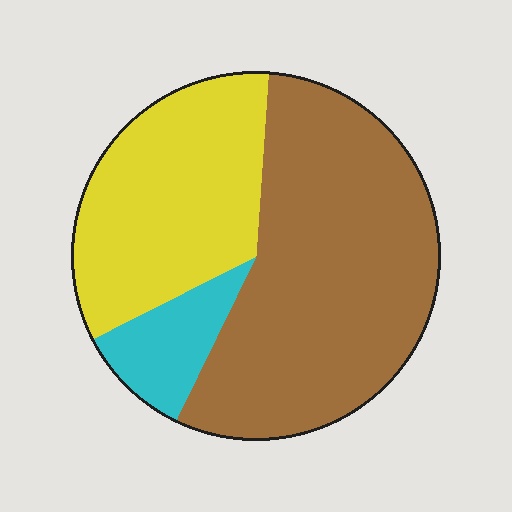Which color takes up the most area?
Brown, at roughly 55%.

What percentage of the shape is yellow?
Yellow covers around 35% of the shape.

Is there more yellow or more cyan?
Yellow.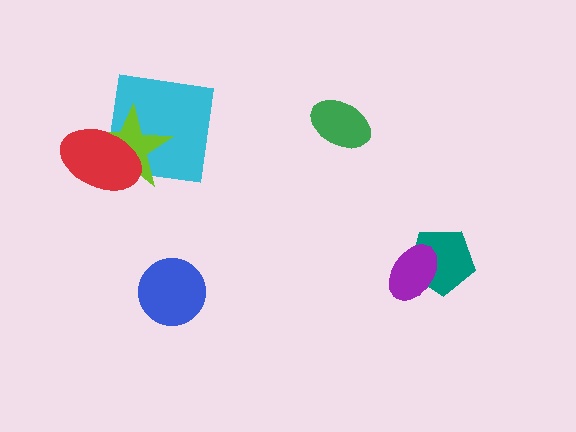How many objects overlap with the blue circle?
0 objects overlap with the blue circle.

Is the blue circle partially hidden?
No, no other shape covers it.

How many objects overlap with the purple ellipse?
1 object overlaps with the purple ellipse.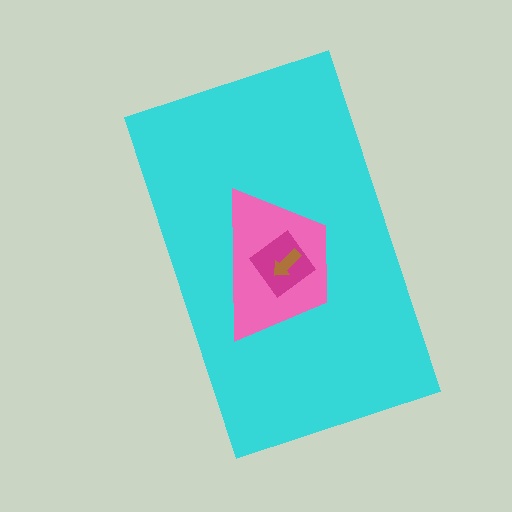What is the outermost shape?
The cyan rectangle.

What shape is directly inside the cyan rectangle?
The pink trapezoid.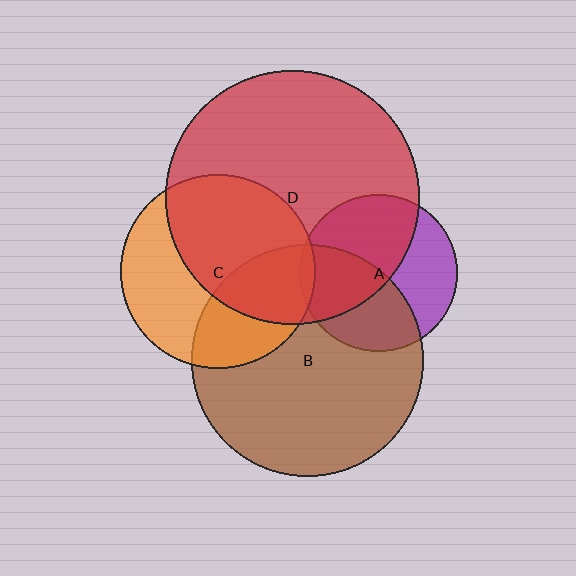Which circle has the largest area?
Circle D (red).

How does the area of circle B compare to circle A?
Approximately 2.2 times.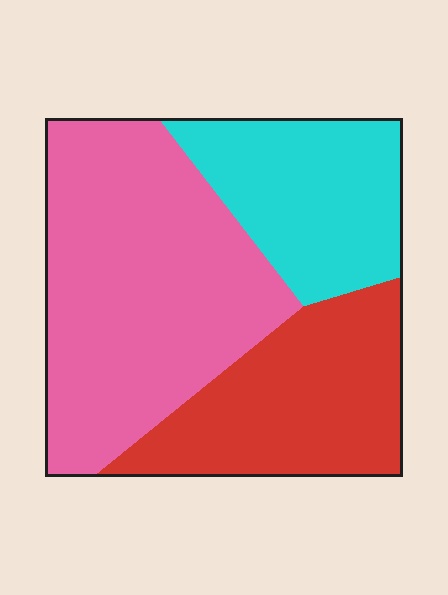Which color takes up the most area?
Pink, at roughly 50%.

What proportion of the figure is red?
Red covers about 30% of the figure.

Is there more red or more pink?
Pink.